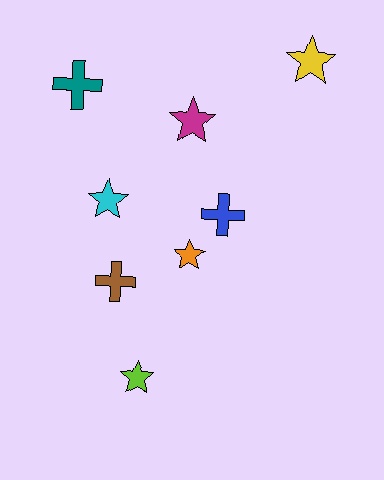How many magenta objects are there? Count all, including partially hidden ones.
There is 1 magenta object.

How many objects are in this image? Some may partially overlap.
There are 8 objects.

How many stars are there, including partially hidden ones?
There are 5 stars.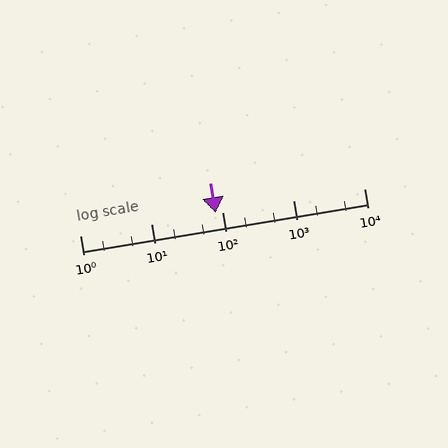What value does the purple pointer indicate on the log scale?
The pointer indicates approximately 82.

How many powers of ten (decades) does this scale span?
The scale spans 4 decades, from 1 to 10000.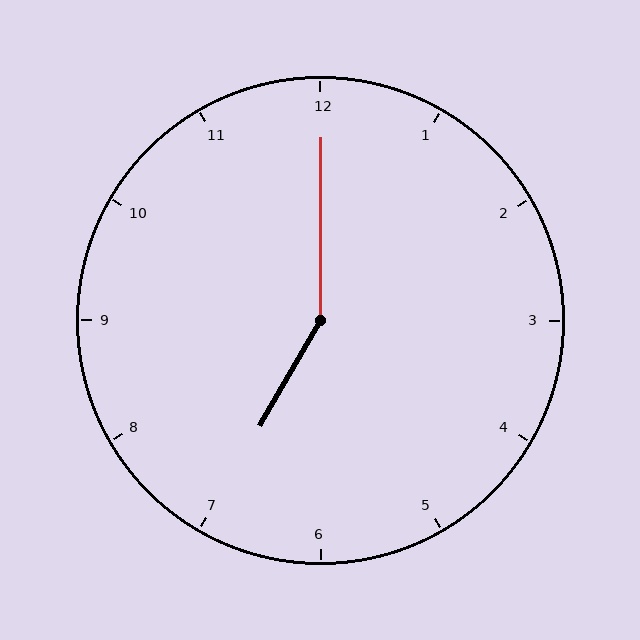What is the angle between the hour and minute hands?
Approximately 150 degrees.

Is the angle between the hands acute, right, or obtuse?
It is obtuse.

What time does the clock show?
7:00.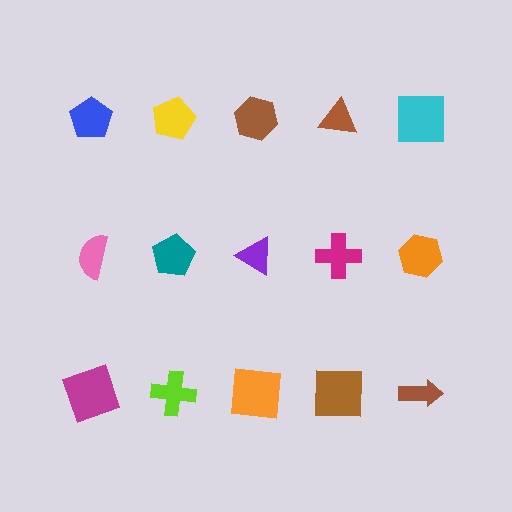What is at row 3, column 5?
A brown arrow.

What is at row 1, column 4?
A brown triangle.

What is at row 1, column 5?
A cyan square.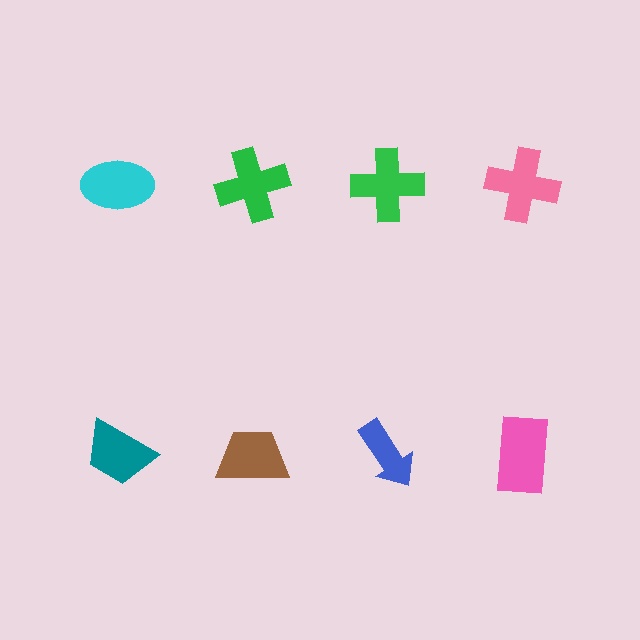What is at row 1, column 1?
A cyan ellipse.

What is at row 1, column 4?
A pink cross.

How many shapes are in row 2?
4 shapes.